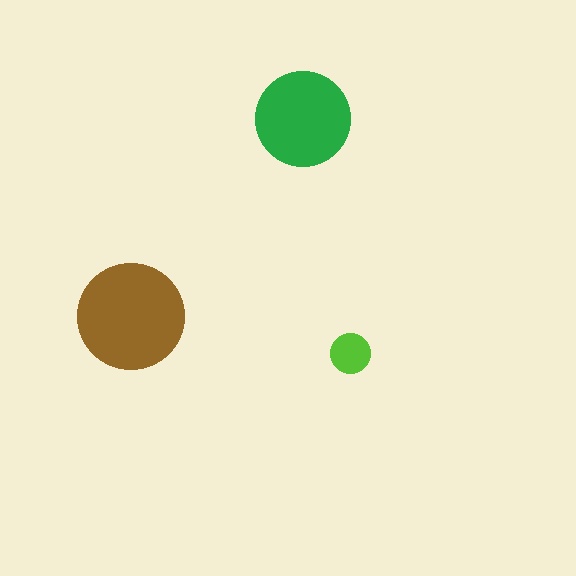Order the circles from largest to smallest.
the brown one, the green one, the lime one.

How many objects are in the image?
There are 3 objects in the image.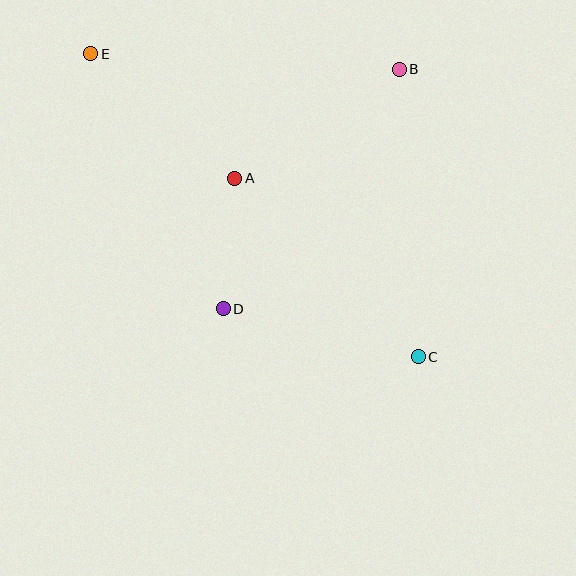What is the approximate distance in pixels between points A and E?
The distance between A and E is approximately 190 pixels.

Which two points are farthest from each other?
Points C and E are farthest from each other.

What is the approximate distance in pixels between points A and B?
The distance between A and B is approximately 197 pixels.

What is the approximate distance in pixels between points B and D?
The distance between B and D is approximately 297 pixels.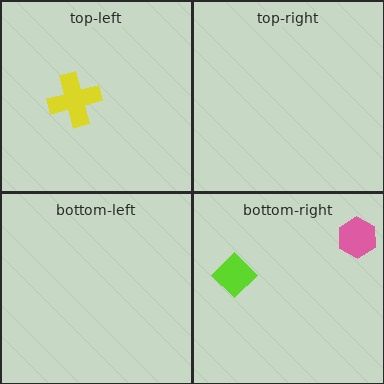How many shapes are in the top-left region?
1.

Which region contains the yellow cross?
The top-left region.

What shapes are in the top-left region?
The yellow cross.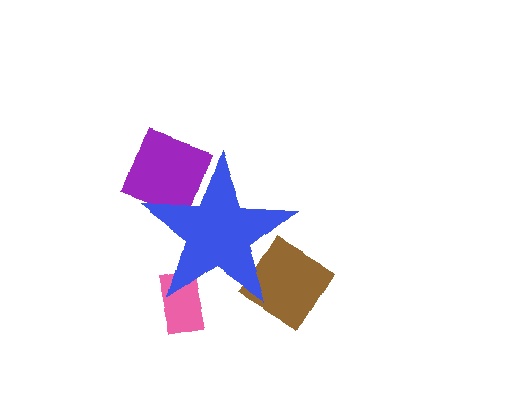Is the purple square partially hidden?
Yes, the purple square is partially hidden behind the blue star.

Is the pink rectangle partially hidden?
Yes, the pink rectangle is partially hidden behind the blue star.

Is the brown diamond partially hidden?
Yes, the brown diamond is partially hidden behind the blue star.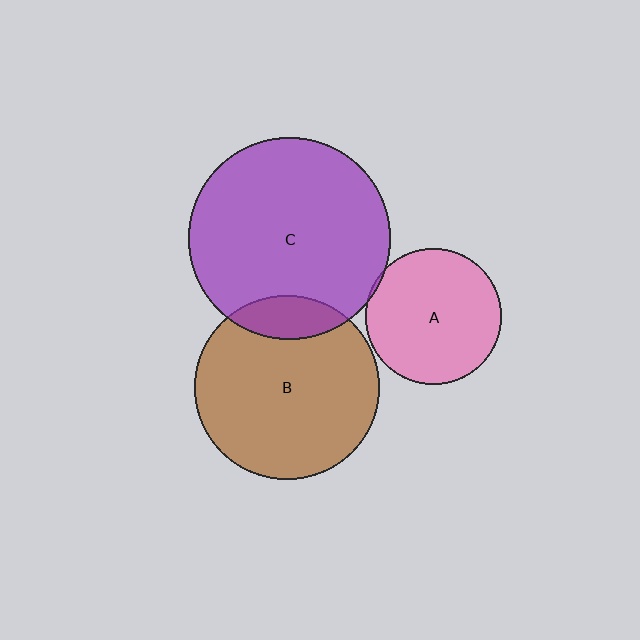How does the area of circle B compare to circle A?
Approximately 1.8 times.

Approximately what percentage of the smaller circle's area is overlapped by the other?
Approximately 5%.